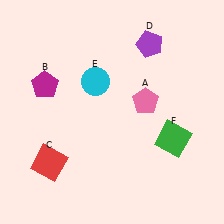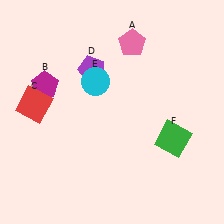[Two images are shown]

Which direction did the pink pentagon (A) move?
The pink pentagon (A) moved up.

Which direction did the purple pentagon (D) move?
The purple pentagon (D) moved left.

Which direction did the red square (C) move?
The red square (C) moved up.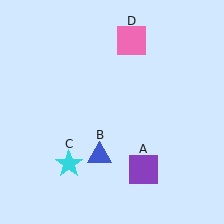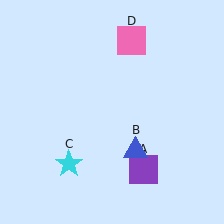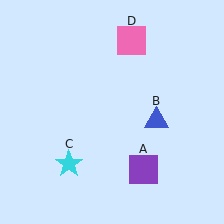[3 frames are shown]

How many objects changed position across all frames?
1 object changed position: blue triangle (object B).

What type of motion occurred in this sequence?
The blue triangle (object B) rotated counterclockwise around the center of the scene.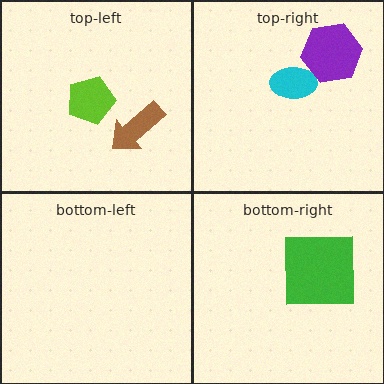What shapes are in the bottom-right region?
The green square.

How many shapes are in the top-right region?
2.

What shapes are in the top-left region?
The lime pentagon, the brown arrow.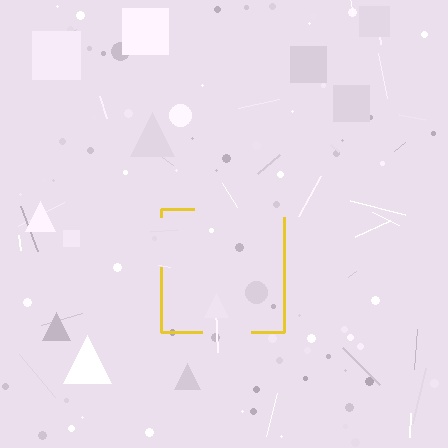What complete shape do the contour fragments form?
The contour fragments form a square.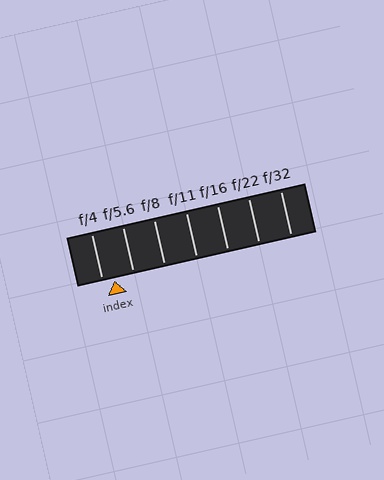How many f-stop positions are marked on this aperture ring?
There are 7 f-stop positions marked.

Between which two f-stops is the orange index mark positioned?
The index mark is between f/4 and f/5.6.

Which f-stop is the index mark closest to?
The index mark is closest to f/4.